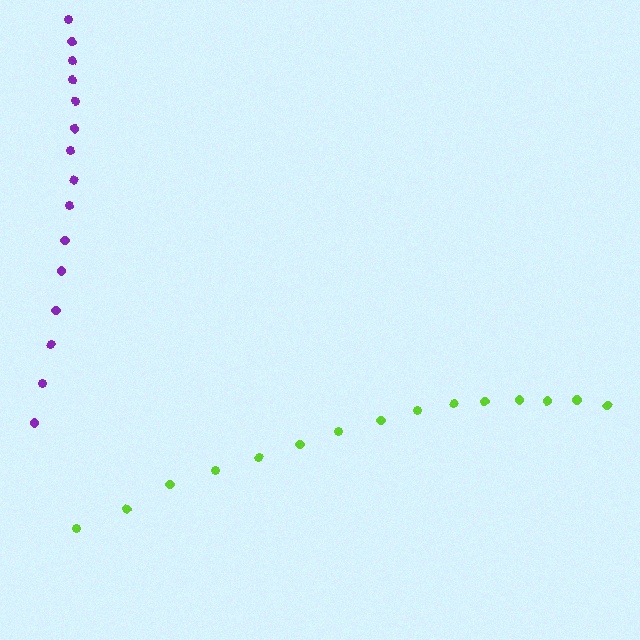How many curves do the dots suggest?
There are 2 distinct paths.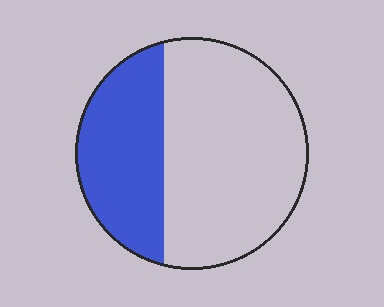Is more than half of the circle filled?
No.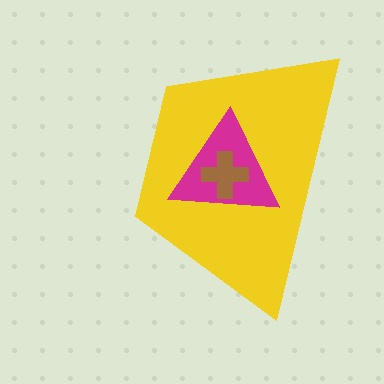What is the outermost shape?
The yellow trapezoid.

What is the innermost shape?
The brown cross.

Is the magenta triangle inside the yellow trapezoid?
Yes.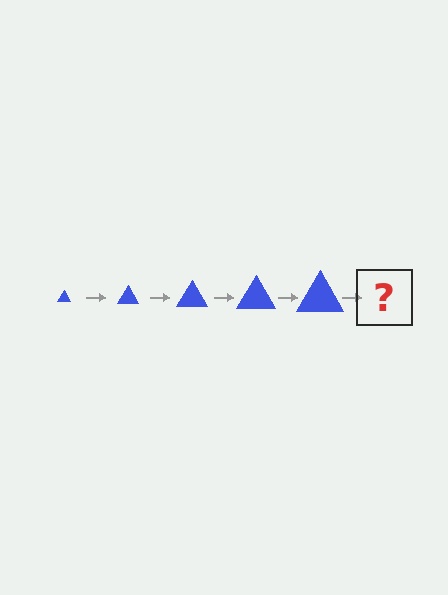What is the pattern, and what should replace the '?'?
The pattern is that the triangle gets progressively larger each step. The '?' should be a blue triangle, larger than the previous one.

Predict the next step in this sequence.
The next step is a blue triangle, larger than the previous one.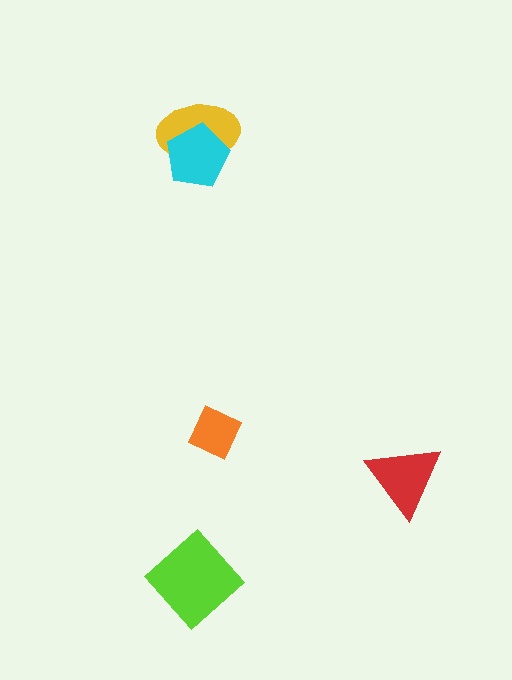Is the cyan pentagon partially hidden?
No, no other shape covers it.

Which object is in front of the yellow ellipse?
The cyan pentagon is in front of the yellow ellipse.